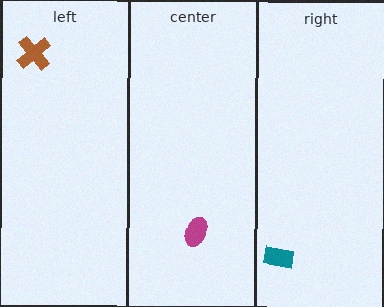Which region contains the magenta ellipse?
The center region.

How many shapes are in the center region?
1.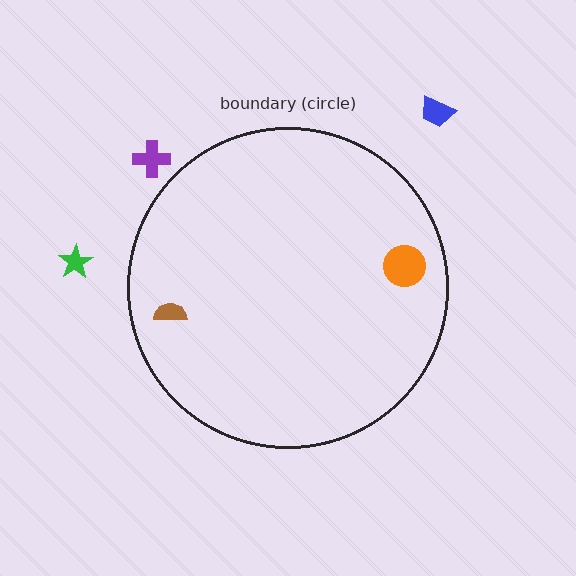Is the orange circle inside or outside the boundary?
Inside.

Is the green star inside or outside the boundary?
Outside.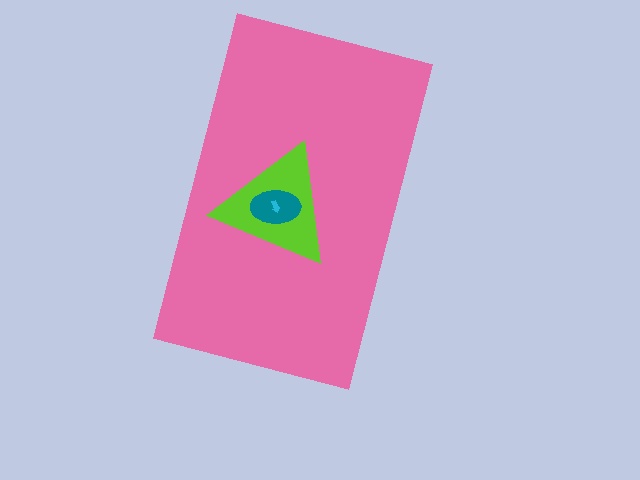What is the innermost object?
The cyan arrow.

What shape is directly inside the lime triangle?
The teal ellipse.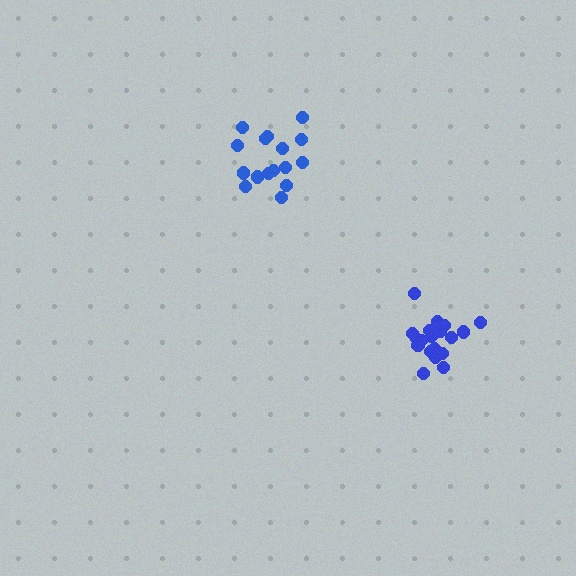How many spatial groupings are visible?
There are 2 spatial groupings.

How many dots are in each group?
Group 1: 16 dots, Group 2: 19 dots (35 total).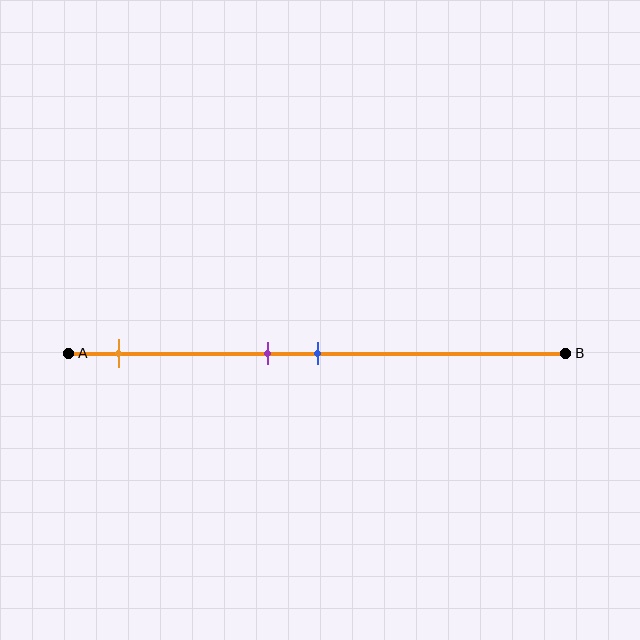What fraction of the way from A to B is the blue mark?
The blue mark is approximately 50% (0.5) of the way from A to B.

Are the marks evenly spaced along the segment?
No, the marks are not evenly spaced.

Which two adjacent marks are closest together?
The purple and blue marks are the closest adjacent pair.